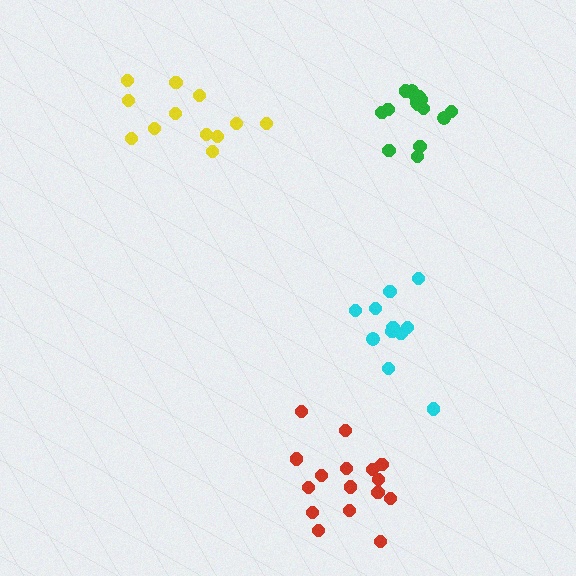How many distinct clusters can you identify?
There are 4 distinct clusters.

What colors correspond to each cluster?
The clusters are colored: red, yellow, green, cyan.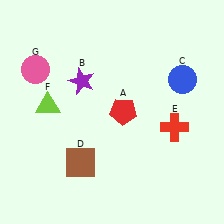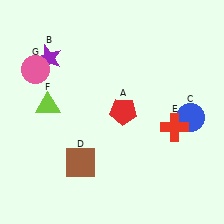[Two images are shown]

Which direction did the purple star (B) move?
The purple star (B) moved left.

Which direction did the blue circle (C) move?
The blue circle (C) moved down.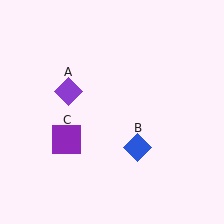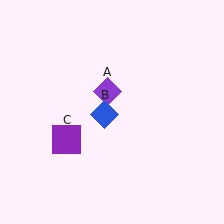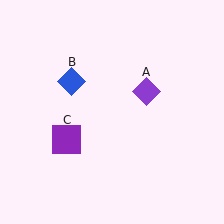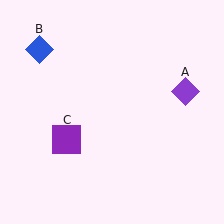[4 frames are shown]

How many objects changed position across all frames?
2 objects changed position: purple diamond (object A), blue diamond (object B).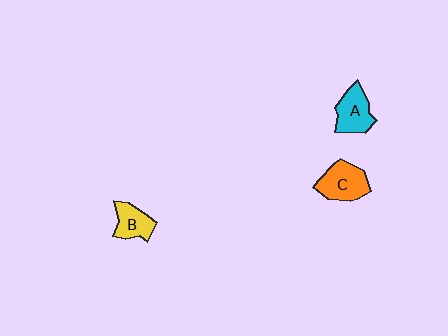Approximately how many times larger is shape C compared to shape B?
Approximately 1.4 times.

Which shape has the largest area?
Shape C (orange).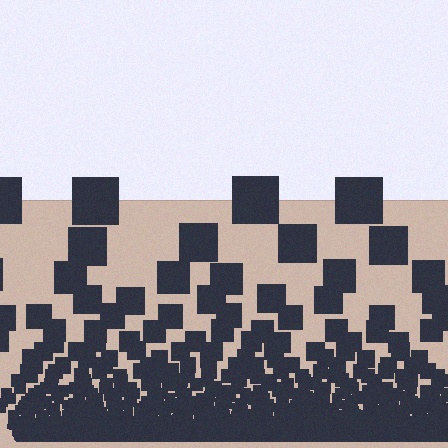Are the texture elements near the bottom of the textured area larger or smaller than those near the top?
Smaller. The gradient is inverted — elements near the bottom are smaller and denser.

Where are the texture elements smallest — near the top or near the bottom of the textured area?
Near the bottom.